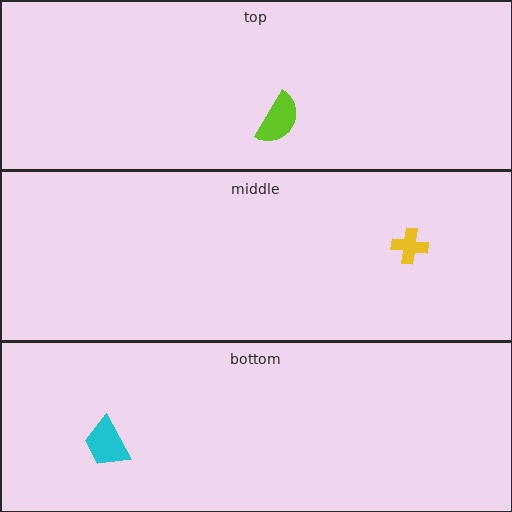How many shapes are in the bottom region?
1.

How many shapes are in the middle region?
1.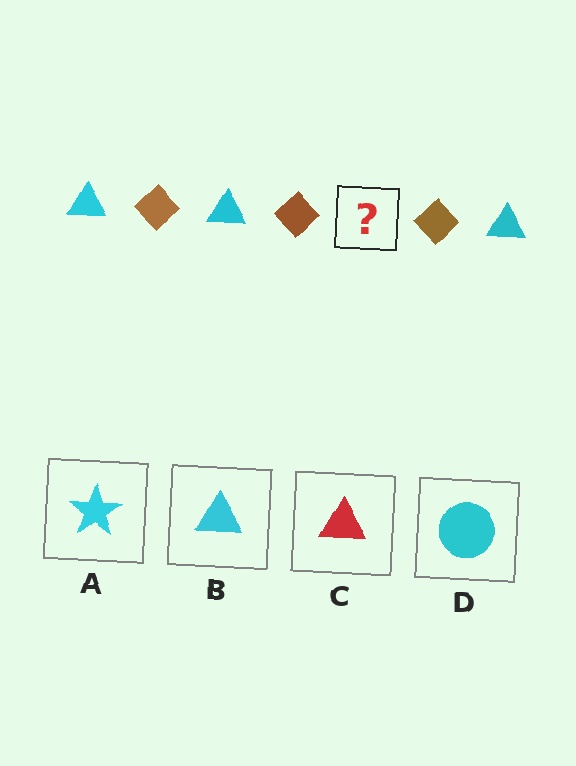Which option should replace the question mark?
Option B.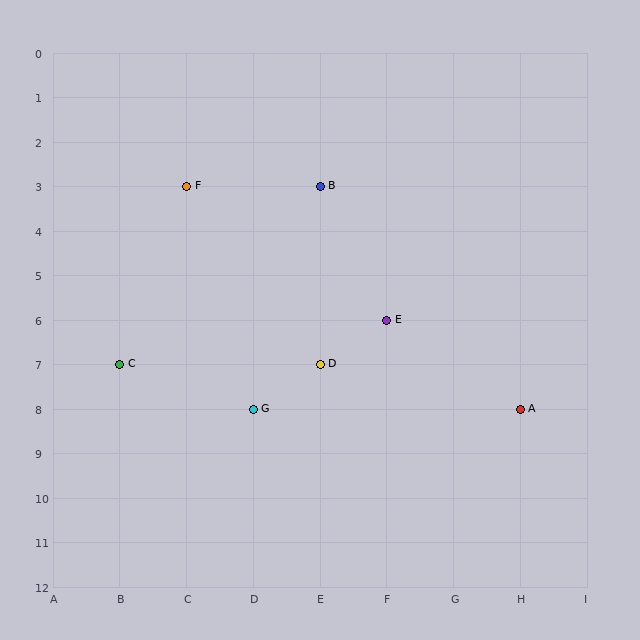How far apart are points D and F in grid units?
Points D and F are 2 columns and 4 rows apart (about 4.5 grid units diagonally).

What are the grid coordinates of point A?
Point A is at grid coordinates (H, 8).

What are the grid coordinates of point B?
Point B is at grid coordinates (E, 3).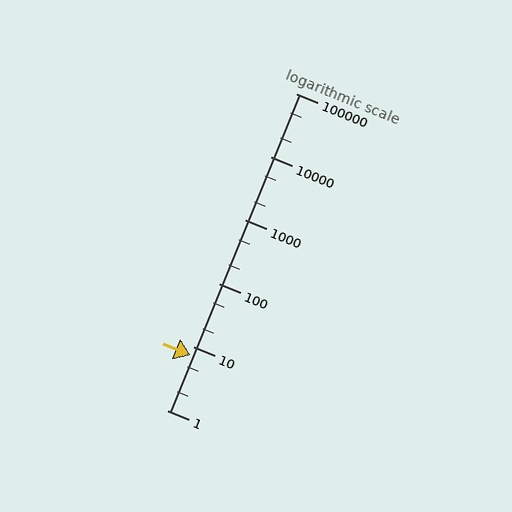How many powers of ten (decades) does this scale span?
The scale spans 5 decades, from 1 to 100000.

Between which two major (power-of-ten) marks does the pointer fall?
The pointer is between 1 and 10.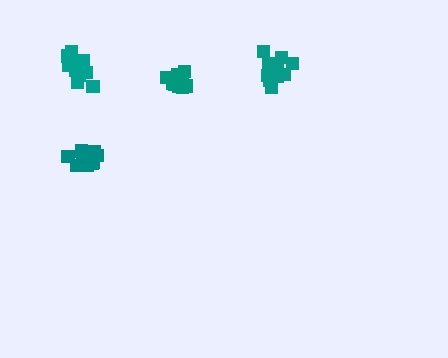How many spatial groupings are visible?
There are 4 spatial groupings.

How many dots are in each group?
Group 1: 14 dots, Group 2: 9 dots, Group 3: 12 dots, Group 4: 15 dots (50 total).